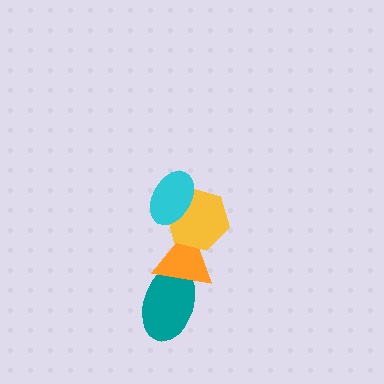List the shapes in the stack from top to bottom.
From top to bottom: the cyan ellipse, the yellow hexagon, the orange triangle, the teal ellipse.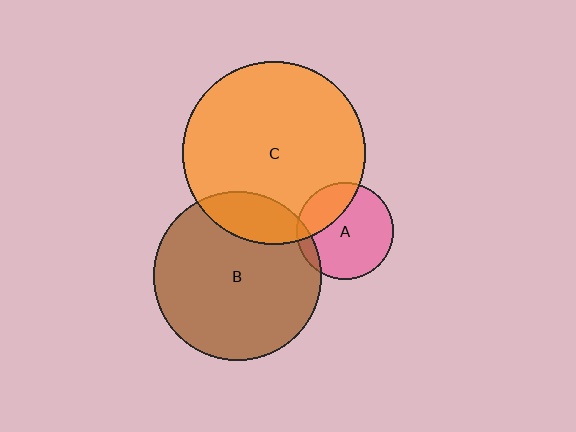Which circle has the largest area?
Circle C (orange).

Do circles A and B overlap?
Yes.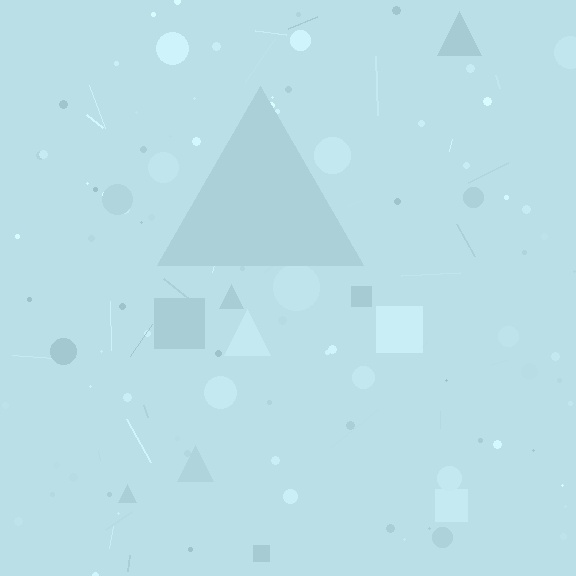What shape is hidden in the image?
A triangle is hidden in the image.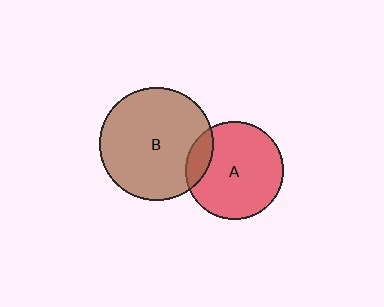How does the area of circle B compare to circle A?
Approximately 1.4 times.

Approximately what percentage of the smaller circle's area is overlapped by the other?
Approximately 15%.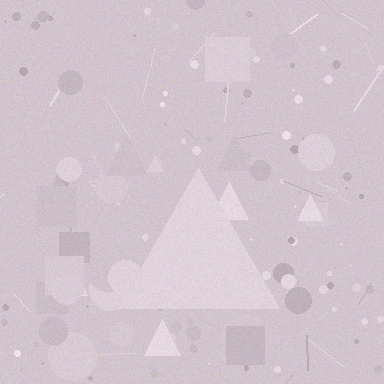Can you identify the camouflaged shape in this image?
The camouflaged shape is a triangle.